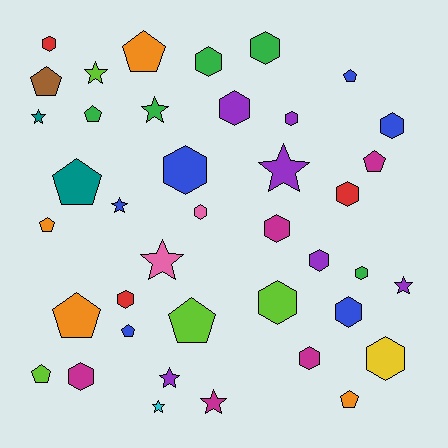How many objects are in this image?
There are 40 objects.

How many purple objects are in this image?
There are 6 purple objects.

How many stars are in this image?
There are 10 stars.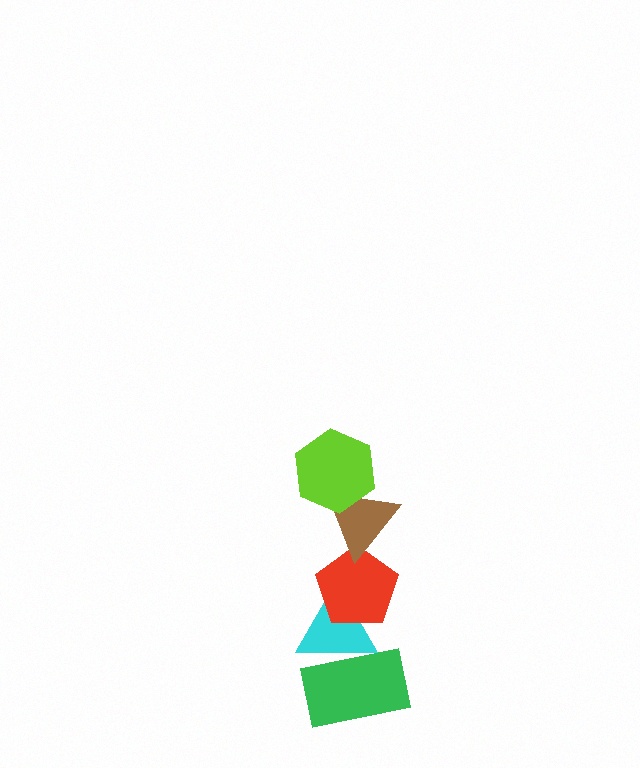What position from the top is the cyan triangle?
The cyan triangle is 4th from the top.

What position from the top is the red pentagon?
The red pentagon is 3rd from the top.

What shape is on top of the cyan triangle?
The red pentagon is on top of the cyan triangle.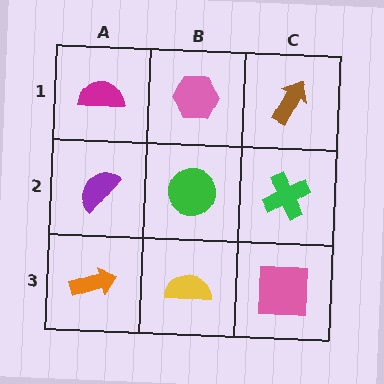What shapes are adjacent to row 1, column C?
A green cross (row 2, column C), a pink hexagon (row 1, column B).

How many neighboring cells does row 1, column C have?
2.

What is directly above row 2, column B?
A pink hexagon.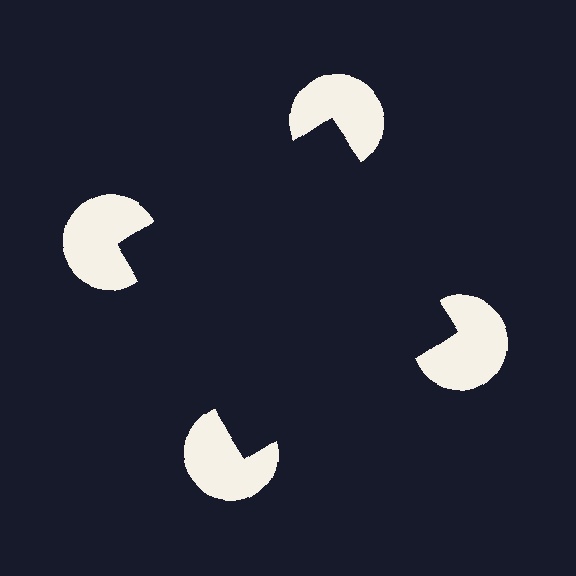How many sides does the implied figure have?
4 sides.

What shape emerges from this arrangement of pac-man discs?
An illusory square — its edges are inferred from the aligned wedge cuts in the pac-man discs, not physically drawn.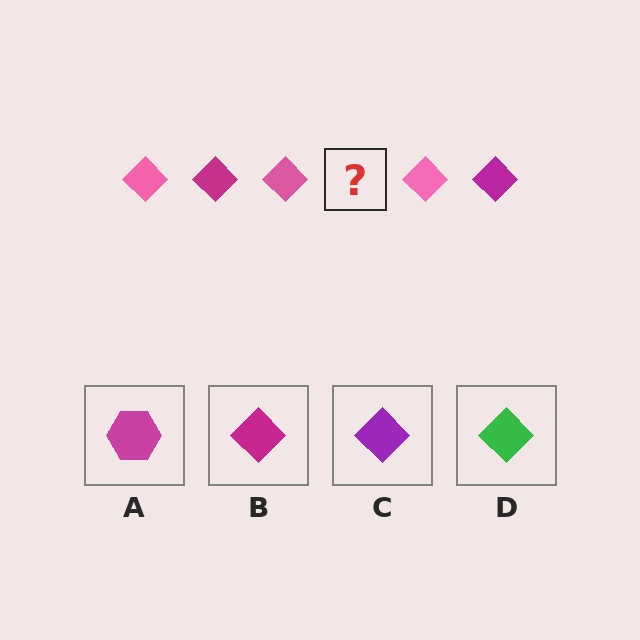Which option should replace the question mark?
Option B.